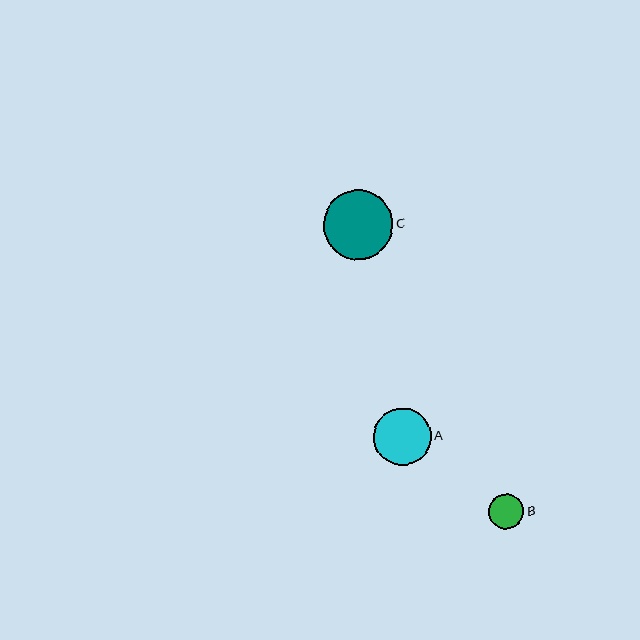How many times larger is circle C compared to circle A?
Circle C is approximately 1.2 times the size of circle A.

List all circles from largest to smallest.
From largest to smallest: C, A, B.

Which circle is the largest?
Circle C is the largest with a size of approximately 70 pixels.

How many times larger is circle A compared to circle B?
Circle A is approximately 1.6 times the size of circle B.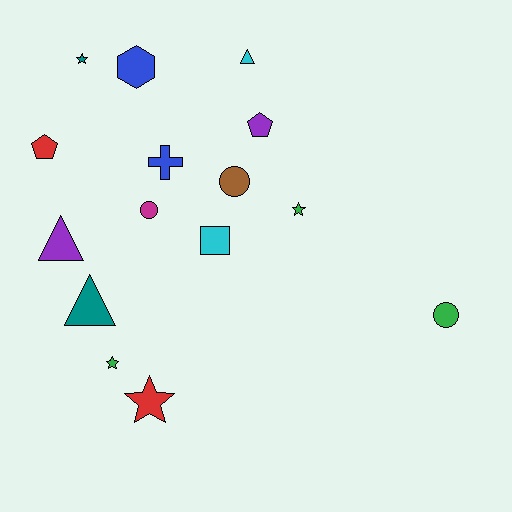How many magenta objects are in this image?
There is 1 magenta object.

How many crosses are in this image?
There is 1 cross.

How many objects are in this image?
There are 15 objects.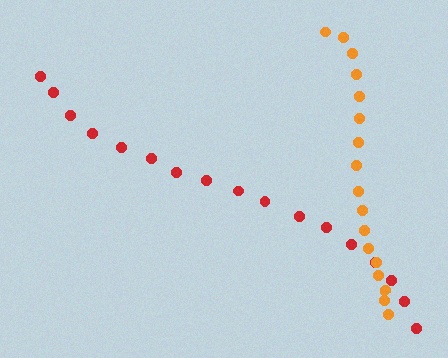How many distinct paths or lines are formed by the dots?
There are 2 distinct paths.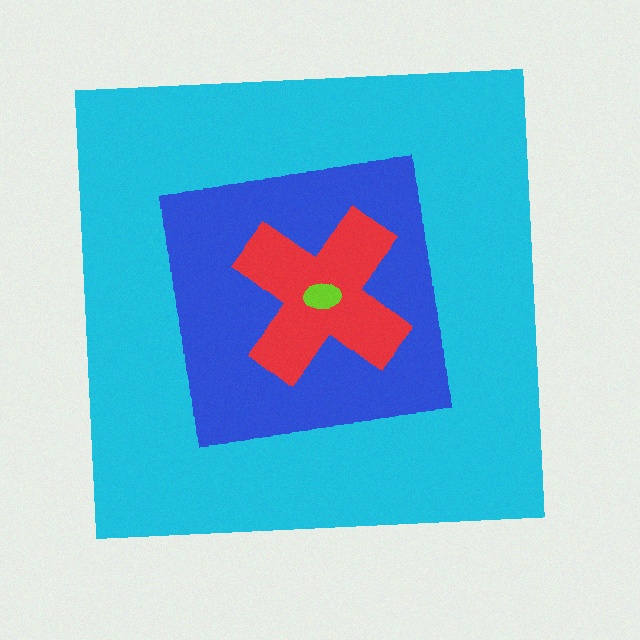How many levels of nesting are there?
4.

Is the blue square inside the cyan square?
Yes.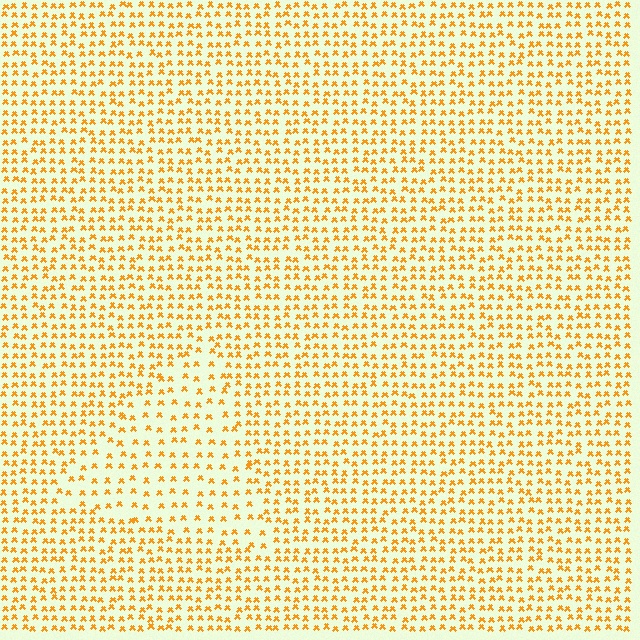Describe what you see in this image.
The image contains small orange elements arranged at two different densities. A triangle-shaped region is visible where the elements are less densely packed than the surrounding area.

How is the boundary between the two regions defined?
The boundary is defined by a change in element density (approximately 1.7x ratio). All elements are the same color, size, and shape.